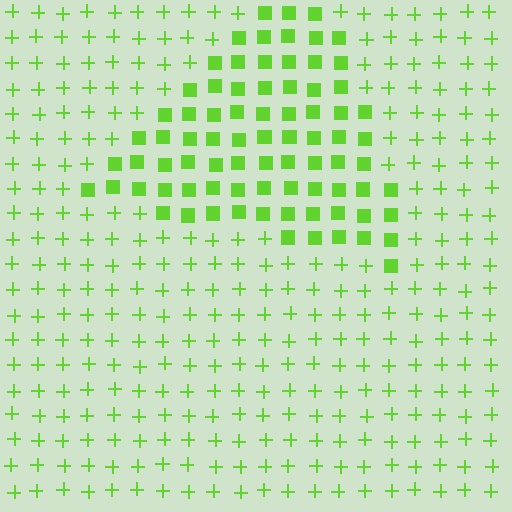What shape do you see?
I see a triangle.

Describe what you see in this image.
The image is filled with small lime elements arranged in a uniform grid. A triangle-shaped region contains squares, while the surrounding area contains plus signs. The boundary is defined purely by the change in element shape.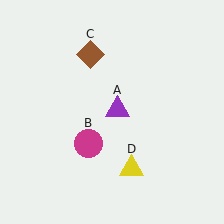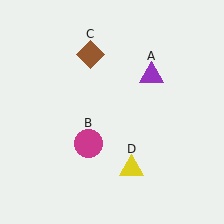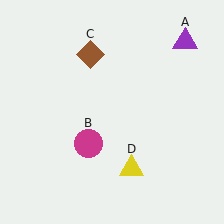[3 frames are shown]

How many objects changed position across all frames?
1 object changed position: purple triangle (object A).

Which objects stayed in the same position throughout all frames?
Magenta circle (object B) and brown diamond (object C) and yellow triangle (object D) remained stationary.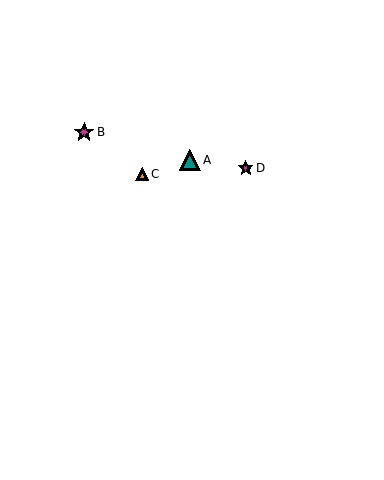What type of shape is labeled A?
Shape A is a teal triangle.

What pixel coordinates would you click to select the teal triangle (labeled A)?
Click at (190, 160) to select the teal triangle A.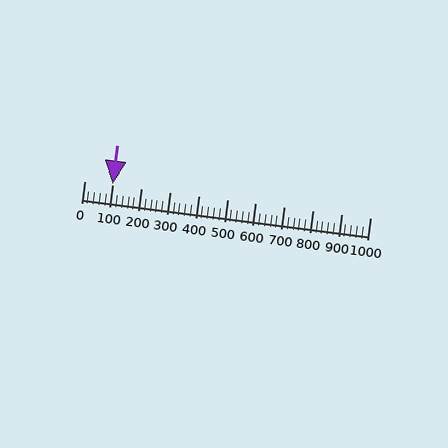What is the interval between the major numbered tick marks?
The major tick marks are spaced 100 units apart.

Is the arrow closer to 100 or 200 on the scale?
The arrow is closer to 100.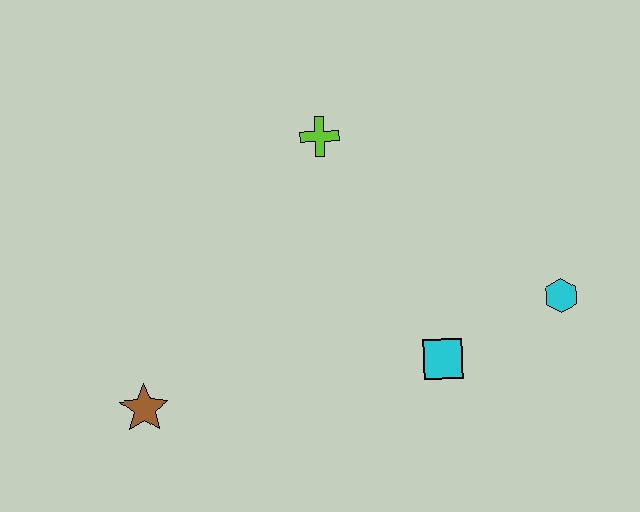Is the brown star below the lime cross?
Yes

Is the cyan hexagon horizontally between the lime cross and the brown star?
No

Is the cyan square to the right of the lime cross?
Yes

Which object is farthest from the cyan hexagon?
The brown star is farthest from the cyan hexagon.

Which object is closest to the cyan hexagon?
The cyan square is closest to the cyan hexagon.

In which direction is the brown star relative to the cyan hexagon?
The brown star is to the left of the cyan hexagon.